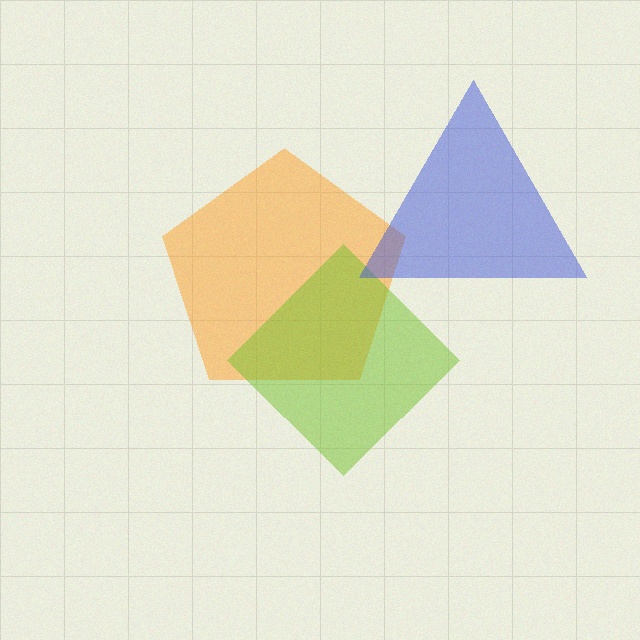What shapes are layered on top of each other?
The layered shapes are: an orange pentagon, a lime diamond, a blue triangle.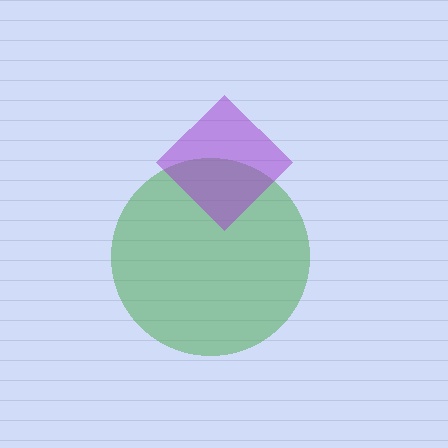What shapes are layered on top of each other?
The layered shapes are: a green circle, a purple diamond.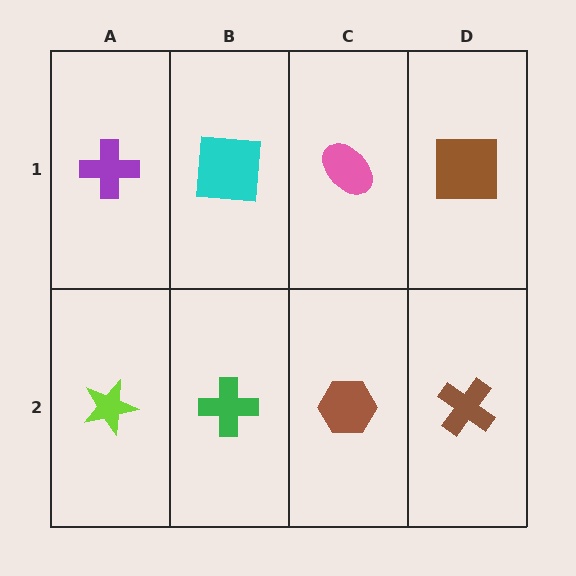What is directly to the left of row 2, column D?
A brown hexagon.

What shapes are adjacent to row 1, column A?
A lime star (row 2, column A), a cyan square (row 1, column B).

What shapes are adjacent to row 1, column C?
A brown hexagon (row 2, column C), a cyan square (row 1, column B), a brown square (row 1, column D).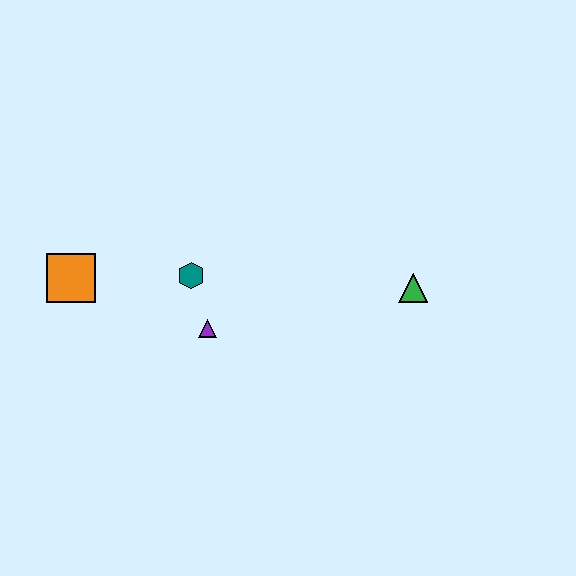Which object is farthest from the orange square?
The green triangle is farthest from the orange square.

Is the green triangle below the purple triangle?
No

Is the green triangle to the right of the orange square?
Yes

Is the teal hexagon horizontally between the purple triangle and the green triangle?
No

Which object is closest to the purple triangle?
The teal hexagon is closest to the purple triangle.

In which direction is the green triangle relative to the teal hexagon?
The green triangle is to the right of the teal hexagon.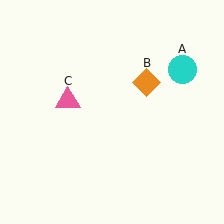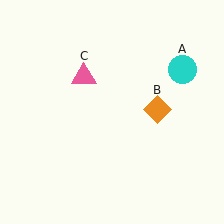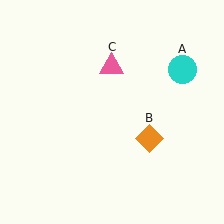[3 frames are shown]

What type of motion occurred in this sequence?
The orange diamond (object B), pink triangle (object C) rotated clockwise around the center of the scene.